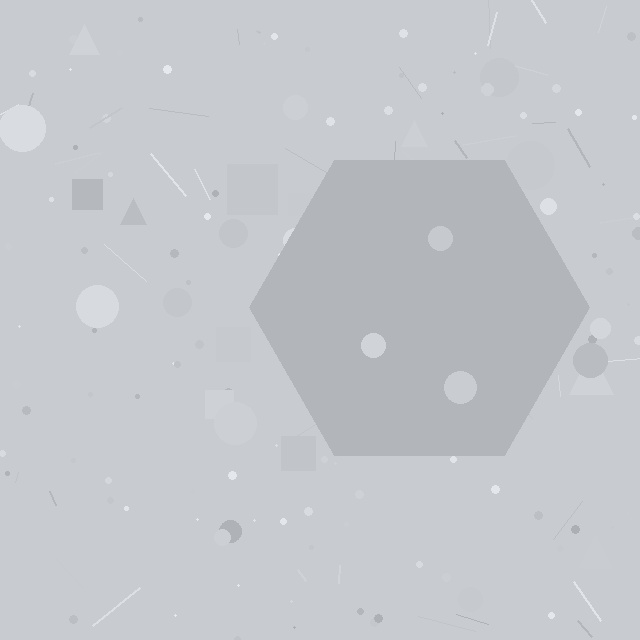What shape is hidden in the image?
A hexagon is hidden in the image.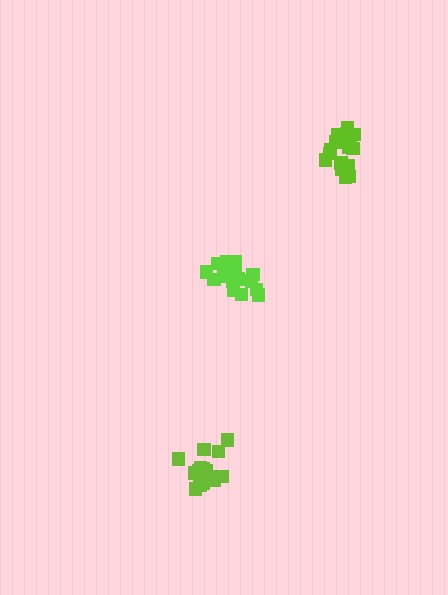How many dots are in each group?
Group 1: 16 dots, Group 2: 21 dots, Group 3: 18 dots (55 total).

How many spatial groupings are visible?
There are 3 spatial groupings.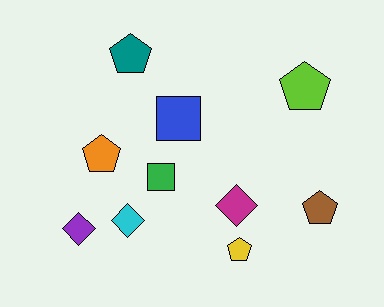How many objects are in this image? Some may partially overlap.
There are 10 objects.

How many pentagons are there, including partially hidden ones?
There are 5 pentagons.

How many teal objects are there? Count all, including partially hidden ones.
There is 1 teal object.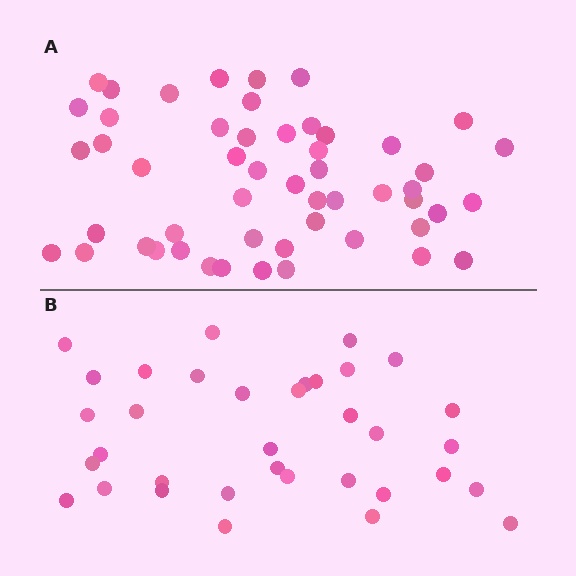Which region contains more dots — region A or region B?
Region A (the top region) has more dots.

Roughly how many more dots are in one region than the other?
Region A has approximately 15 more dots than region B.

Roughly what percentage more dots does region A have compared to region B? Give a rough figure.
About 50% more.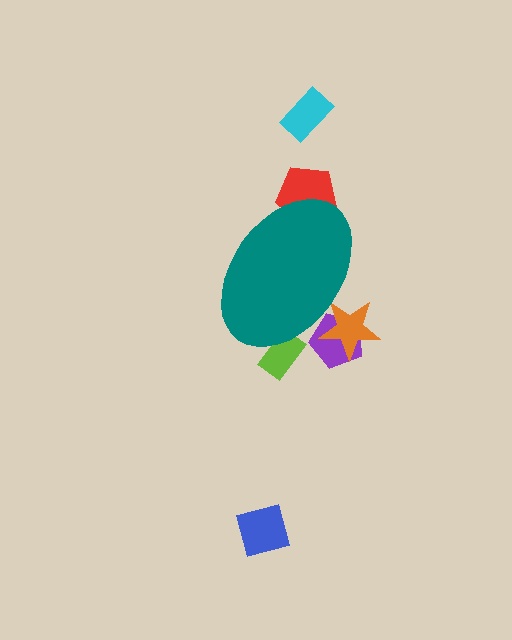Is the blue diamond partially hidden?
No, the blue diamond is fully visible.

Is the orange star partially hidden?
Yes, the orange star is partially hidden behind the teal ellipse.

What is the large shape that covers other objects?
A teal ellipse.